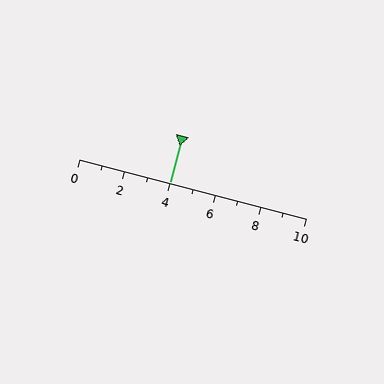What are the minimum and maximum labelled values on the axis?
The axis runs from 0 to 10.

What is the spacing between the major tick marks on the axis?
The major ticks are spaced 2 apart.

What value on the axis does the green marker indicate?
The marker indicates approximately 4.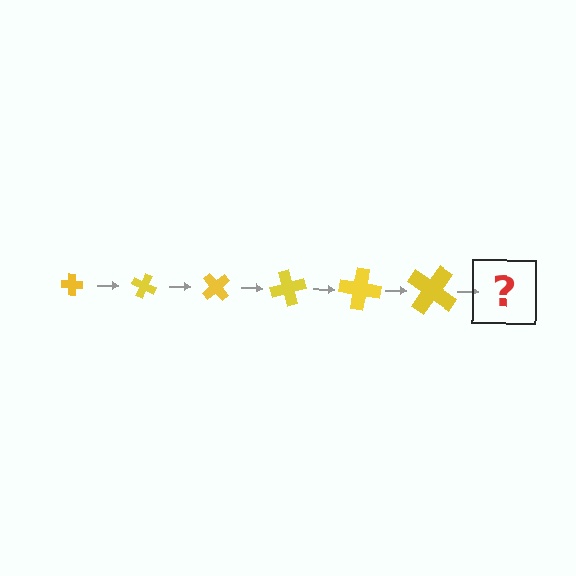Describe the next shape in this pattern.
It should be a cross, larger than the previous one and rotated 150 degrees from the start.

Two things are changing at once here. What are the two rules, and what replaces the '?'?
The two rules are that the cross grows larger each step and it rotates 25 degrees each step. The '?' should be a cross, larger than the previous one and rotated 150 degrees from the start.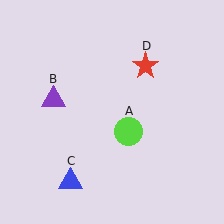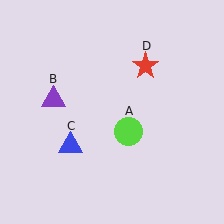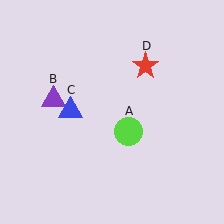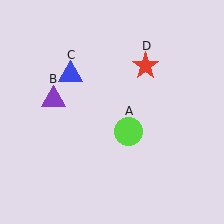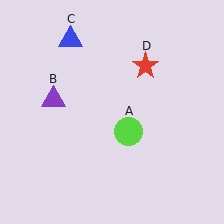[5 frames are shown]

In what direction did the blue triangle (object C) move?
The blue triangle (object C) moved up.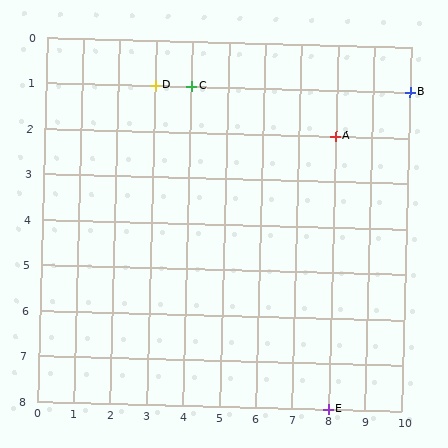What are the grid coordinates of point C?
Point C is at grid coordinates (4, 1).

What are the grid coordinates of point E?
Point E is at grid coordinates (8, 8).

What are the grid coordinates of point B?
Point B is at grid coordinates (10, 1).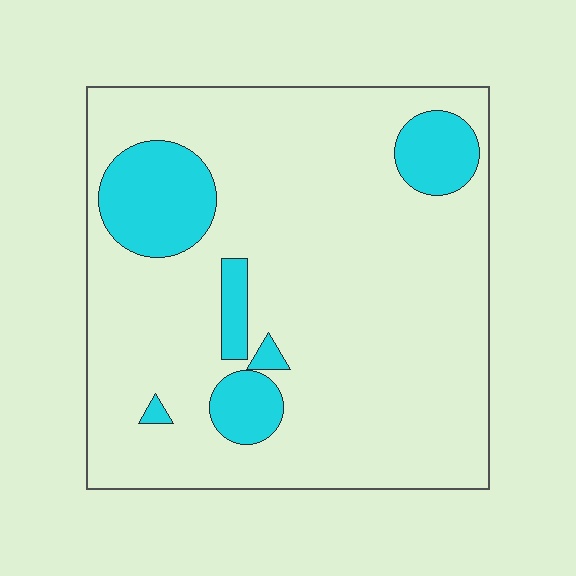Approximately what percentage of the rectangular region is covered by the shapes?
Approximately 15%.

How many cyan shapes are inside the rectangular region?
6.